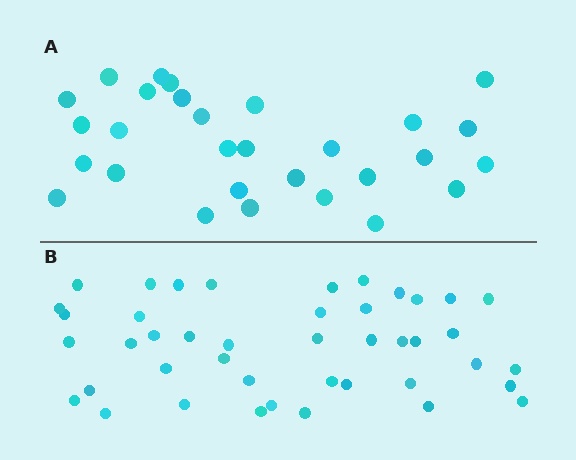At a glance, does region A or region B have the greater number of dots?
Region B (the bottom region) has more dots.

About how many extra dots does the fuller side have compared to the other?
Region B has approximately 15 more dots than region A.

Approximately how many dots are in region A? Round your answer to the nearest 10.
About 30 dots. (The exact count is 29, which rounds to 30.)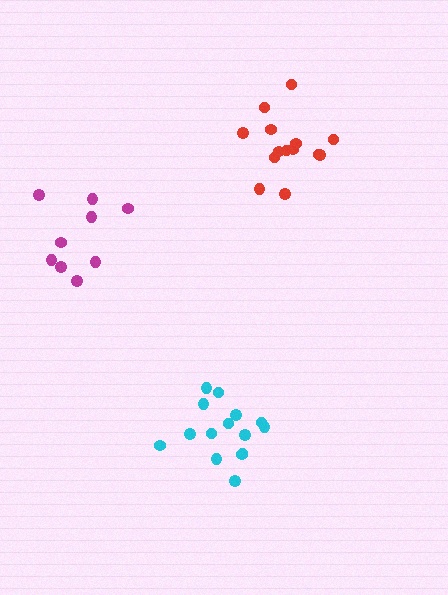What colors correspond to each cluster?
The clusters are colored: cyan, red, magenta.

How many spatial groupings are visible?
There are 3 spatial groupings.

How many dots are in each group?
Group 1: 15 dots, Group 2: 14 dots, Group 3: 9 dots (38 total).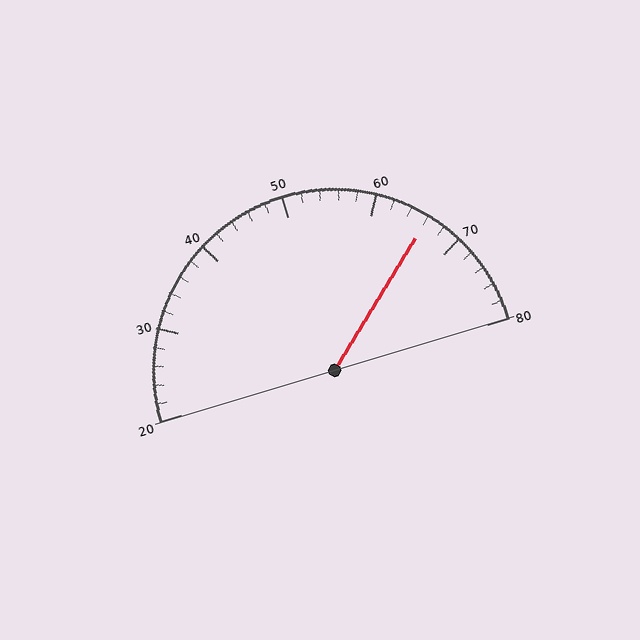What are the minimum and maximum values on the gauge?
The gauge ranges from 20 to 80.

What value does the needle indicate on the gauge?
The needle indicates approximately 66.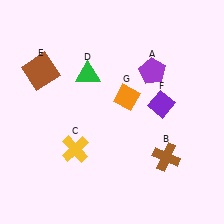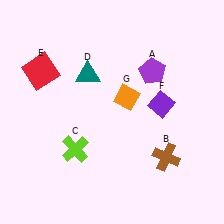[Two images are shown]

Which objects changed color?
C changed from yellow to lime. D changed from green to teal. E changed from brown to red.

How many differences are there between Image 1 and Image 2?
There are 3 differences between the two images.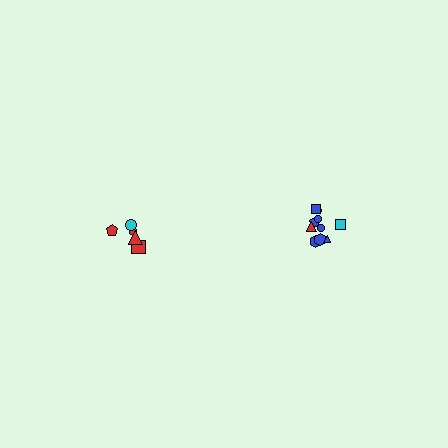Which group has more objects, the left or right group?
The right group.